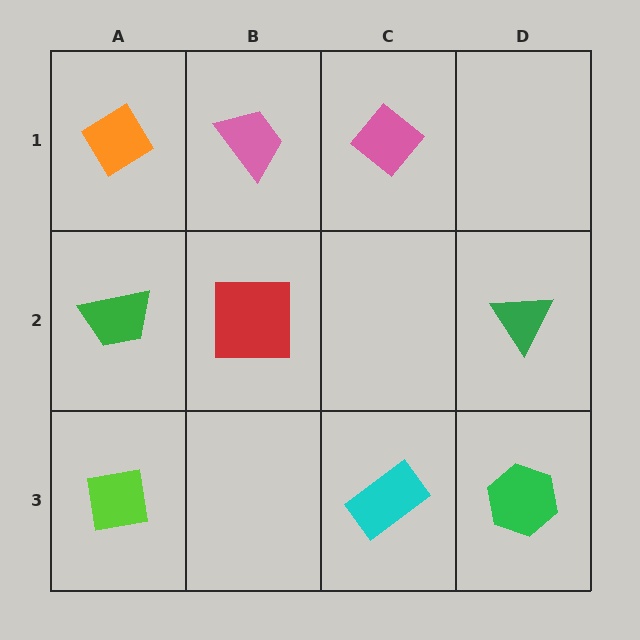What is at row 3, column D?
A green hexagon.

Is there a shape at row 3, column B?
No, that cell is empty.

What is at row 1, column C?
A pink diamond.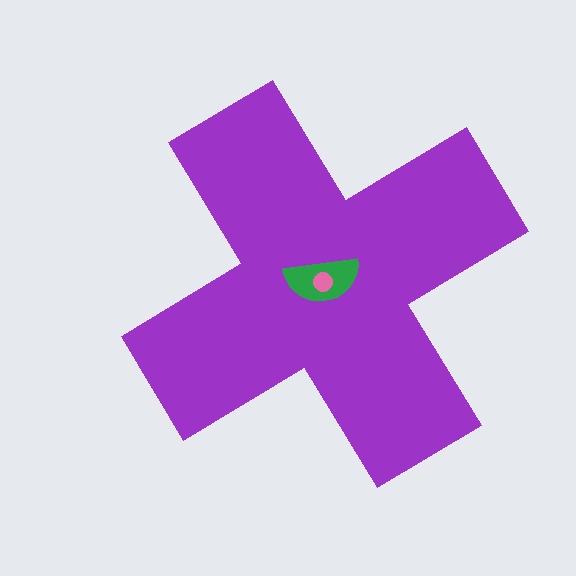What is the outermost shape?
The purple cross.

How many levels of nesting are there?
3.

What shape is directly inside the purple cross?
The green semicircle.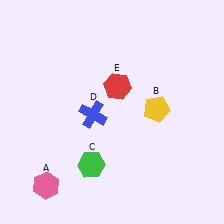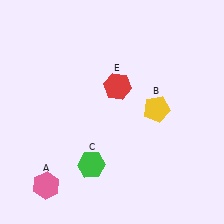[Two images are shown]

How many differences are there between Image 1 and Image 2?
There is 1 difference between the two images.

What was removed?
The blue cross (D) was removed in Image 2.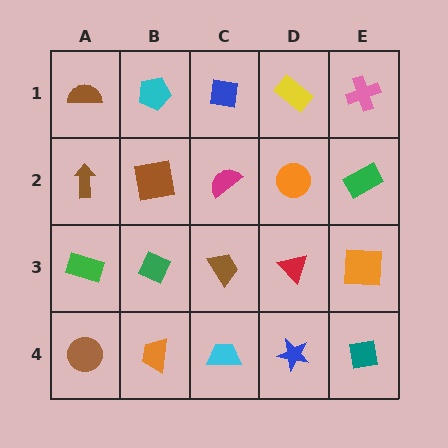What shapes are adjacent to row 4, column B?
A green diamond (row 3, column B), a brown circle (row 4, column A), a cyan trapezoid (row 4, column C).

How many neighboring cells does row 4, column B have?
3.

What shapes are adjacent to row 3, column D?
An orange circle (row 2, column D), a blue star (row 4, column D), a brown trapezoid (row 3, column C), an orange square (row 3, column E).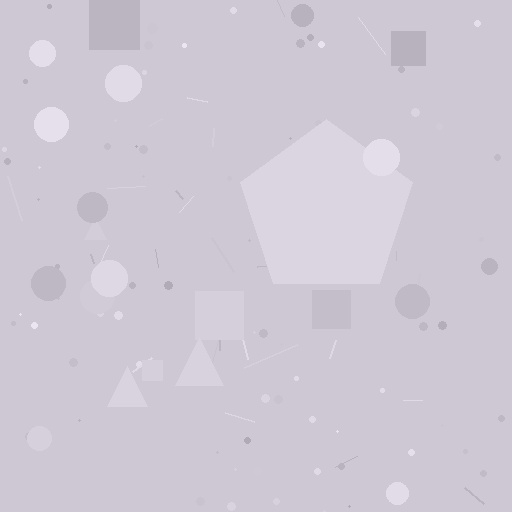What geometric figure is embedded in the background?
A pentagon is embedded in the background.